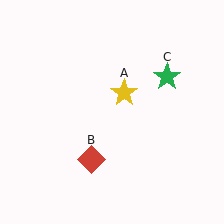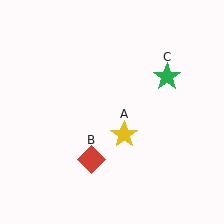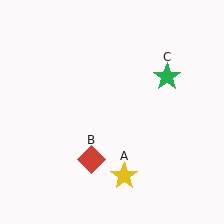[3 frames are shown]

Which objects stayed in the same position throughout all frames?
Red diamond (object B) and green star (object C) remained stationary.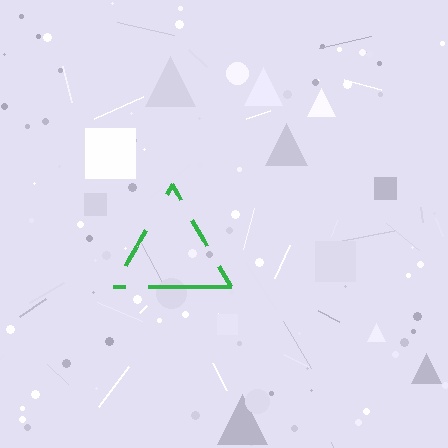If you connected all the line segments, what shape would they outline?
They would outline a triangle.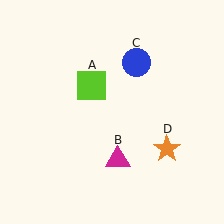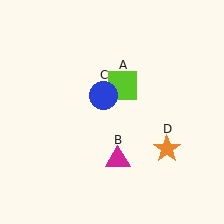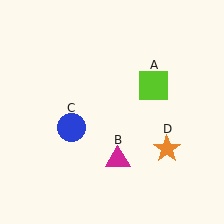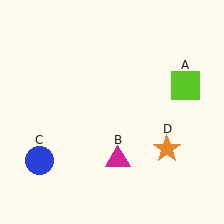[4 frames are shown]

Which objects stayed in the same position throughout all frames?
Magenta triangle (object B) and orange star (object D) remained stationary.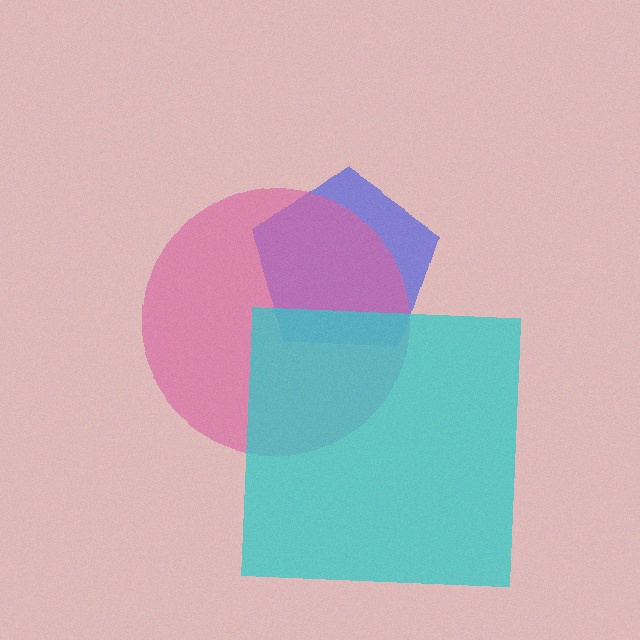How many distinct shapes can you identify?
There are 3 distinct shapes: a blue pentagon, a pink circle, a cyan square.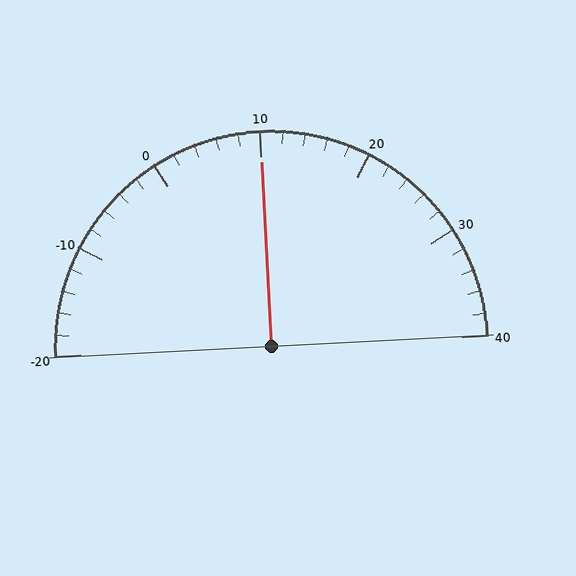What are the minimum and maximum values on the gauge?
The gauge ranges from -20 to 40.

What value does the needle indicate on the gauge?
The needle indicates approximately 10.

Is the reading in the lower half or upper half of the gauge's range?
The reading is in the upper half of the range (-20 to 40).